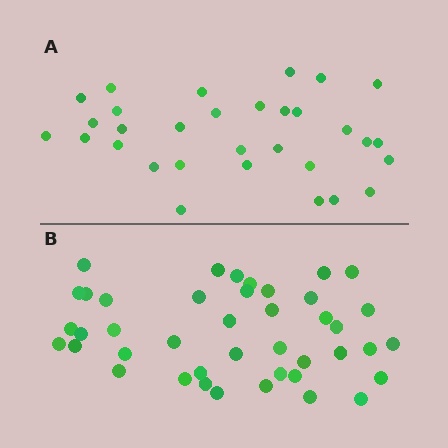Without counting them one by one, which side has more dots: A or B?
Region B (the bottom region) has more dots.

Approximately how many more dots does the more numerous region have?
Region B has roughly 12 or so more dots than region A.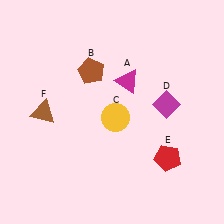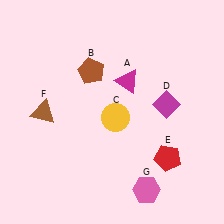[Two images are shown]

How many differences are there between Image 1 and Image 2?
There is 1 difference between the two images.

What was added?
A pink hexagon (G) was added in Image 2.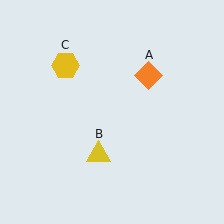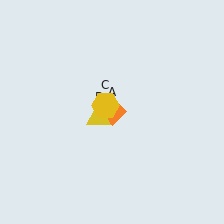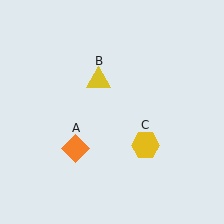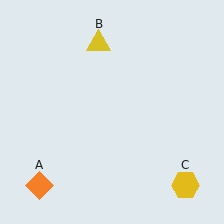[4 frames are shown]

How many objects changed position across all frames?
3 objects changed position: orange diamond (object A), yellow triangle (object B), yellow hexagon (object C).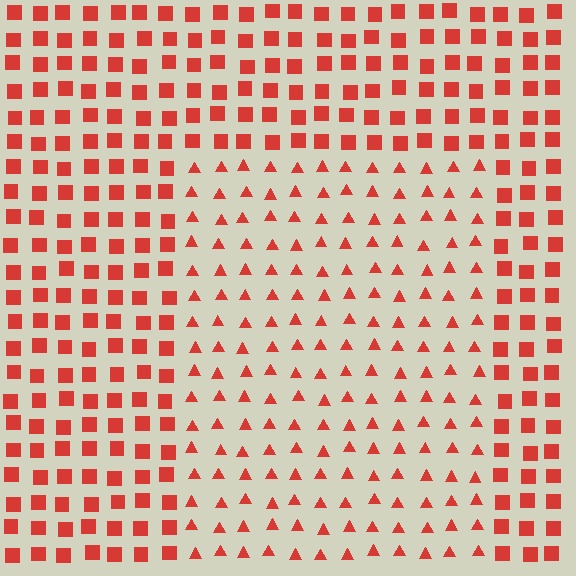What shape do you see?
I see a rectangle.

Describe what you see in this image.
The image is filled with small red elements arranged in a uniform grid. A rectangle-shaped region contains triangles, while the surrounding area contains squares. The boundary is defined purely by the change in element shape.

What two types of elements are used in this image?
The image uses triangles inside the rectangle region and squares outside it.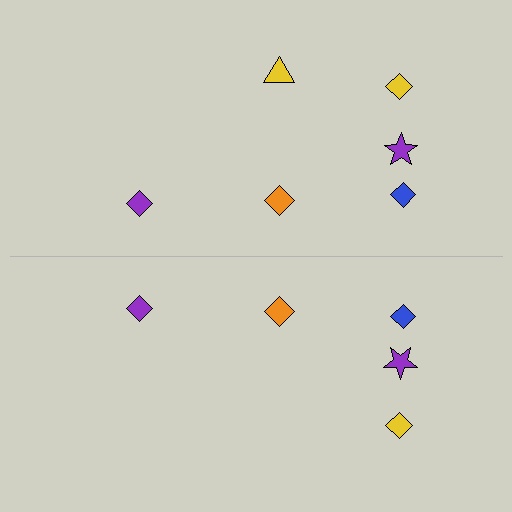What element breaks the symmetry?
A yellow triangle is missing from the bottom side.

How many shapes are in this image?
There are 11 shapes in this image.